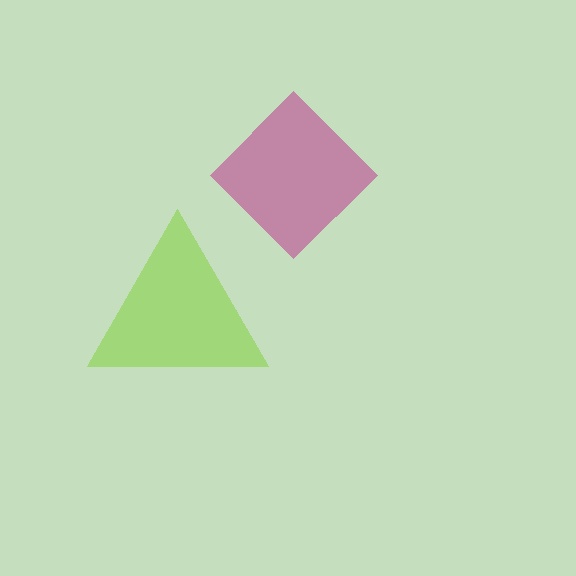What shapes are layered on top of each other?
The layered shapes are: a magenta diamond, a lime triangle.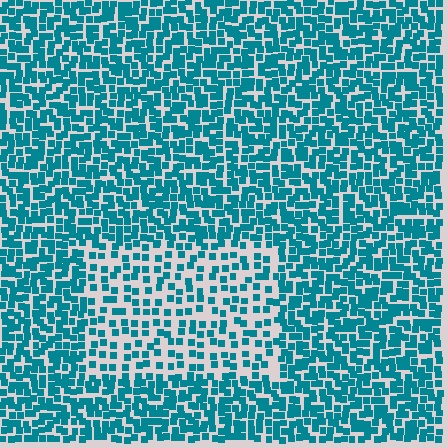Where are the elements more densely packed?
The elements are more densely packed outside the rectangle boundary.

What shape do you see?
I see a rectangle.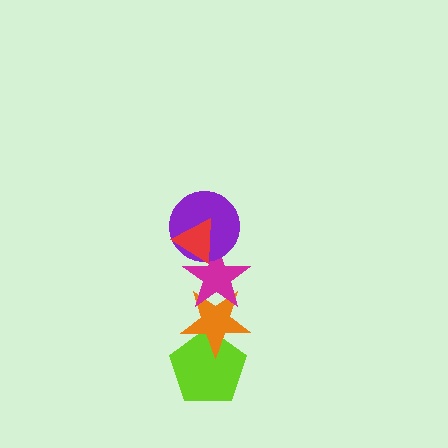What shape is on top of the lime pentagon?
The orange star is on top of the lime pentagon.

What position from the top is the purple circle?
The purple circle is 2nd from the top.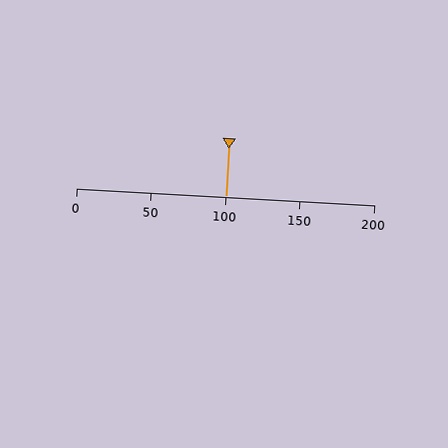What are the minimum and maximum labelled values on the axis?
The axis runs from 0 to 200.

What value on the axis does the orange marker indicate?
The marker indicates approximately 100.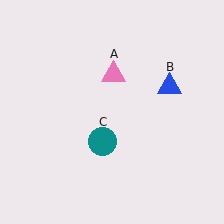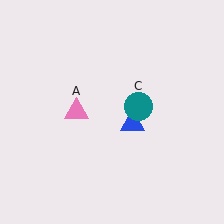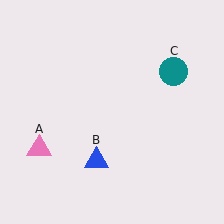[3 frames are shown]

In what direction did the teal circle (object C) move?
The teal circle (object C) moved up and to the right.